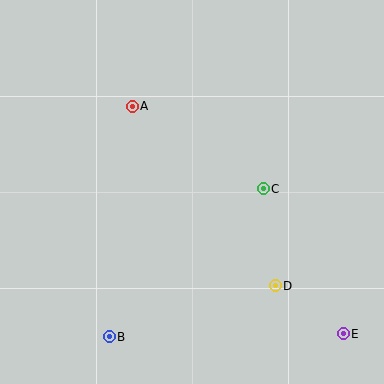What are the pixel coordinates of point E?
Point E is at (343, 334).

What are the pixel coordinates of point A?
Point A is at (132, 106).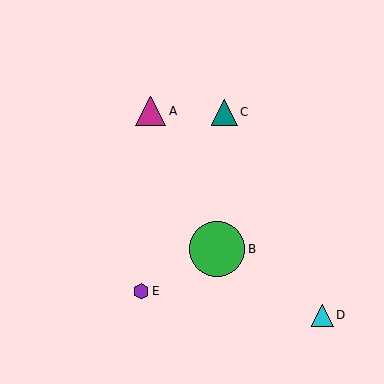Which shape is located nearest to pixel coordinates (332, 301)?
The cyan triangle (labeled D) at (322, 315) is nearest to that location.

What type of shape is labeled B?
Shape B is a green circle.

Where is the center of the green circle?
The center of the green circle is at (217, 249).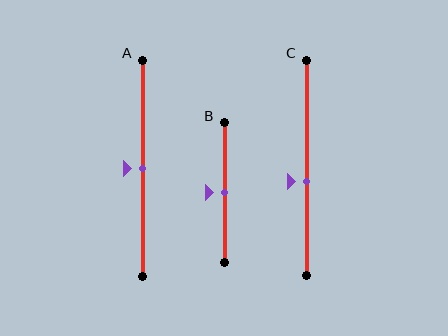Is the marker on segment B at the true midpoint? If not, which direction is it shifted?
Yes, the marker on segment B is at the true midpoint.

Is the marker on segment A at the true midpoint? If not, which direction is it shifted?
Yes, the marker on segment A is at the true midpoint.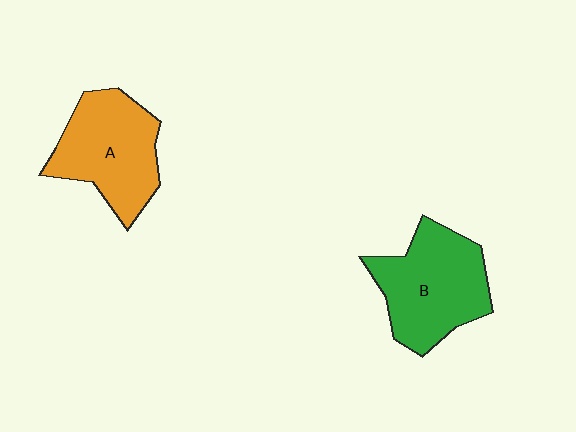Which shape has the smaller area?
Shape A (orange).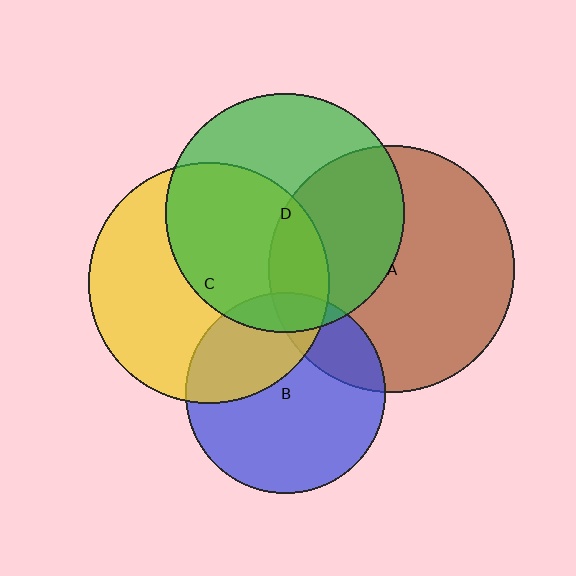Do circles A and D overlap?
Yes.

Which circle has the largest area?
Circle A (brown).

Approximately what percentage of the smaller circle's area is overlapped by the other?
Approximately 40%.